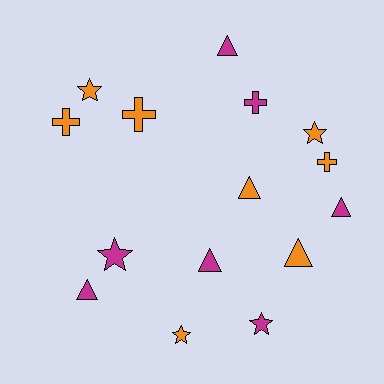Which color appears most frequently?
Orange, with 8 objects.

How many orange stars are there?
There are 3 orange stars.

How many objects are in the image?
There are 15 objects.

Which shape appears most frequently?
Triangle, with 6 objects.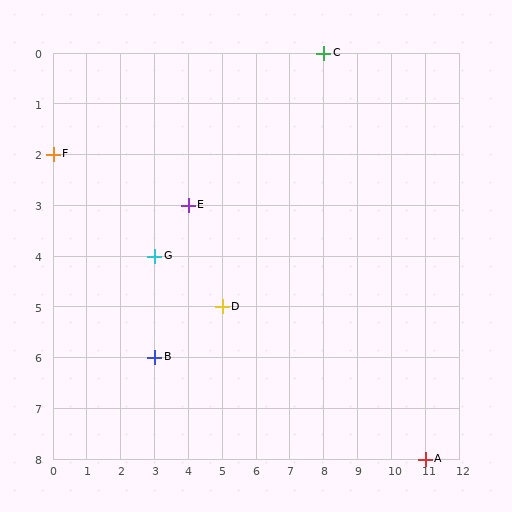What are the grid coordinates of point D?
Point D is at grid coordinates (5, 5).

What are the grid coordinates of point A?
Point A is at grid coordinates (11, 8).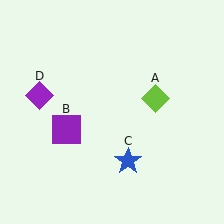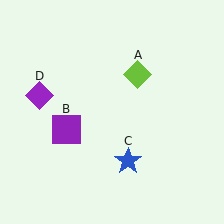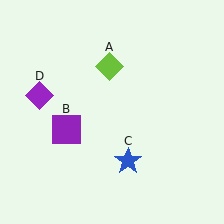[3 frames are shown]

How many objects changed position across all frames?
1 object changed position: lime diamond (object A).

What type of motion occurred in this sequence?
The lime diamond (object A) rotated counterclockwise around the center of the scene.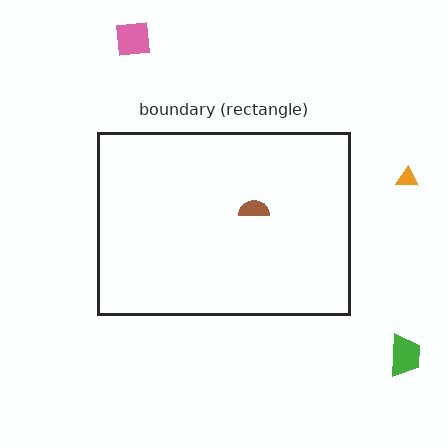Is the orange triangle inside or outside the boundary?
Outside.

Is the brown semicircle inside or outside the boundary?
Inside.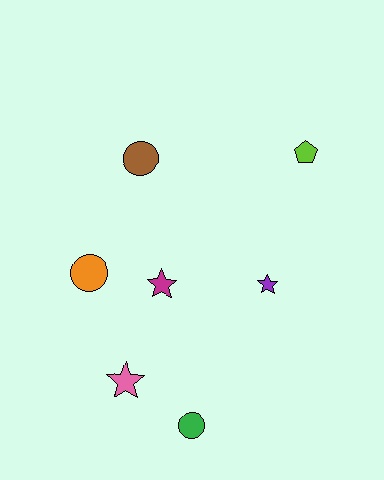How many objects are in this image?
There are 7 objects.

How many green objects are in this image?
There is 1 green object.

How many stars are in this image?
There are 3 stars.